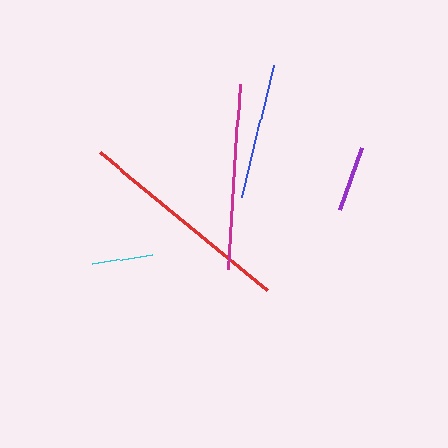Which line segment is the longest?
The red line is the longest at approximately 216 pixels.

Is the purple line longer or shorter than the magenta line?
The magenta line is longer than the purple line.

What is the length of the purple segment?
The purple segment is approximately 65 pixels long.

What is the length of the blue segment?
The blue segment is approximately 136 pixels long.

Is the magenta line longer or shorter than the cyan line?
The magenta line is longer than the cyan line.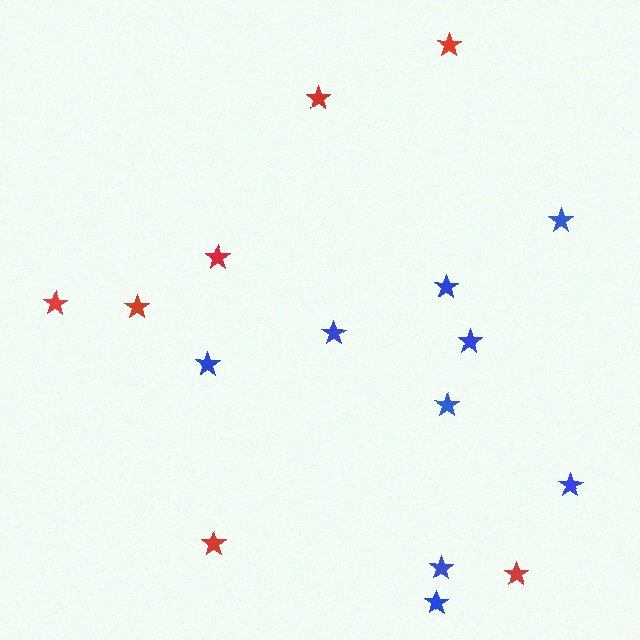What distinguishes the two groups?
There are 2 groups: one group of blue stars (9) and one group of red stars (7).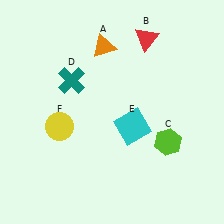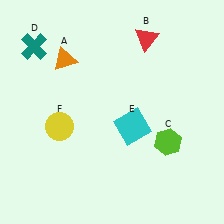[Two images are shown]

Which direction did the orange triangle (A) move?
The orange triangle (A) moved left.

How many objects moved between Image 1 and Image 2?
2 objects moved between the two images.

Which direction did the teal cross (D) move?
The teal cross (D) moved left.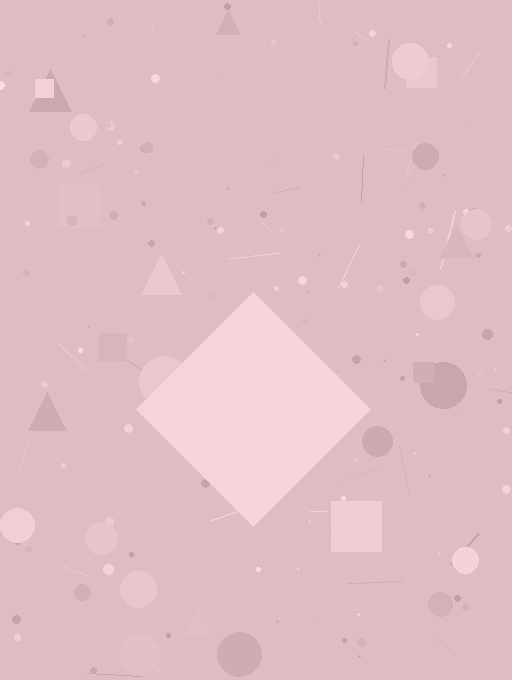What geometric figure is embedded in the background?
A diamond is embedded in the background.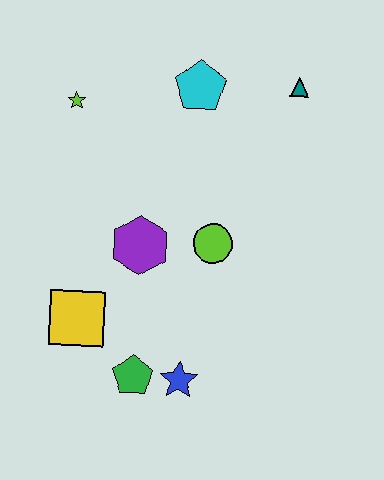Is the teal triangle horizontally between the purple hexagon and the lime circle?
No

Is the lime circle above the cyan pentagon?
No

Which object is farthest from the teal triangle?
The green pentagon is farthest from the teal triangle.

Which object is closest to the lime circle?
The purple hexagon is closest to the lime circle.